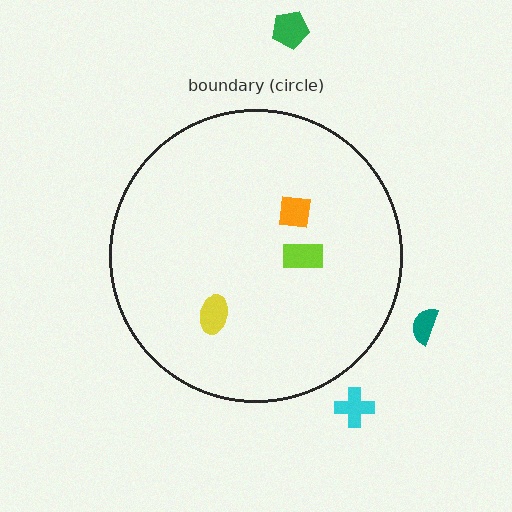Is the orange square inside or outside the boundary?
Inside.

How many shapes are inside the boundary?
3 inside, 3 outside.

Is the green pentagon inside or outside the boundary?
Outside.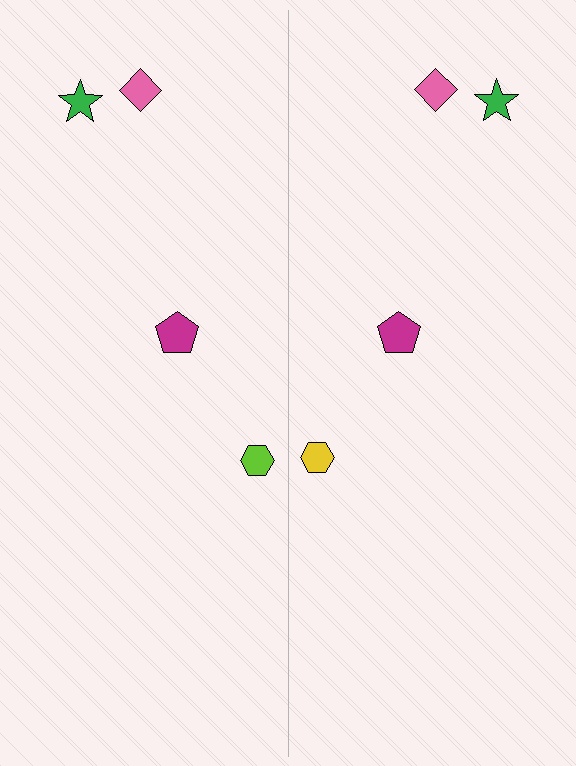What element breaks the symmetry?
The yellow hexagon on the right side breaks the symmetry — its mirror counterpart is lime.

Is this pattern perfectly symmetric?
No, the pattern is not perfectly symmetric. The yellow hexagon on the right side breaks the symmetry — its mirror counterpart is lime.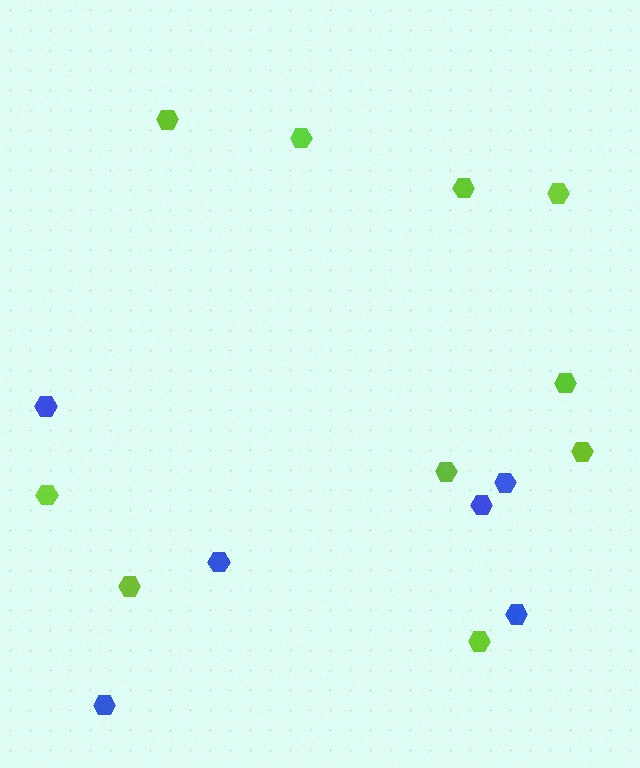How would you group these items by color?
There are 2 groups: one group of lime hexagons (10) and one group of blue hexagons (6).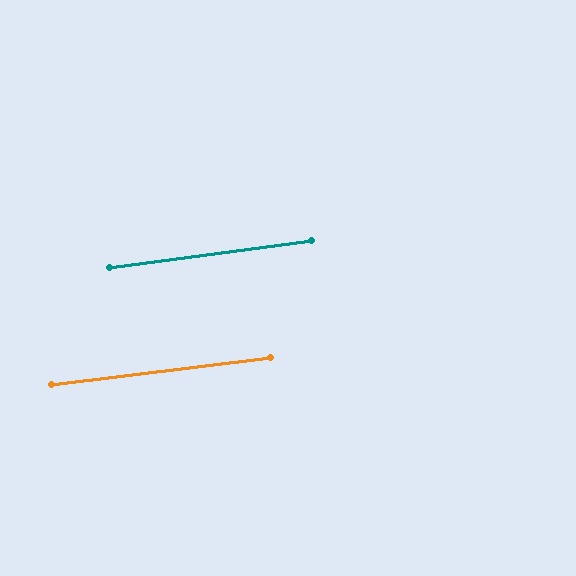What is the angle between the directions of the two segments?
Approximately 1 degree.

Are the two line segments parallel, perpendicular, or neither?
Parallel — their directions differ by only 0.9°.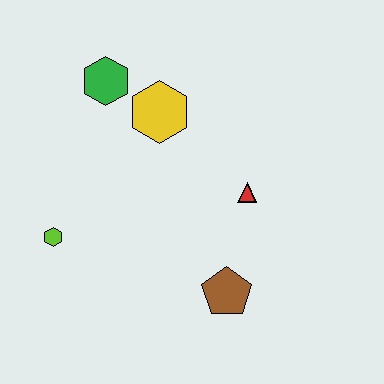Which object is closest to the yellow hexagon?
The green hexagon is closest to the yellow hexagon.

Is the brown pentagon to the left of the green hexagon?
No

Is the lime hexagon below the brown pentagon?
No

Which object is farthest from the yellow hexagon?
The brown pentagon is farthest from the yellow hexagon.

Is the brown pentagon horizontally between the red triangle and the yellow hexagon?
Yes